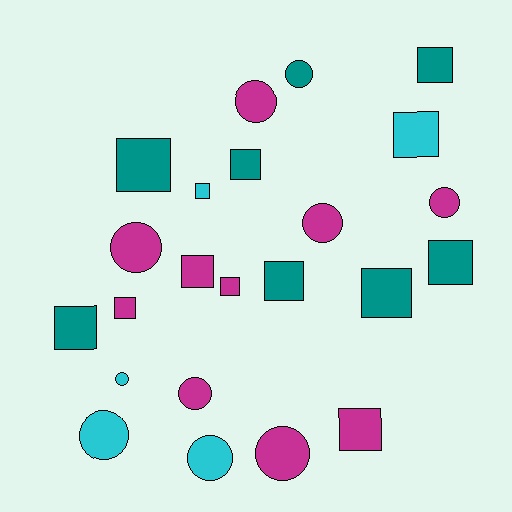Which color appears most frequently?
Magenta, with 10 objects.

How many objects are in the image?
There are 23 objects.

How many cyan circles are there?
There are 3 cyan circles.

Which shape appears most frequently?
Square, with 13 objects.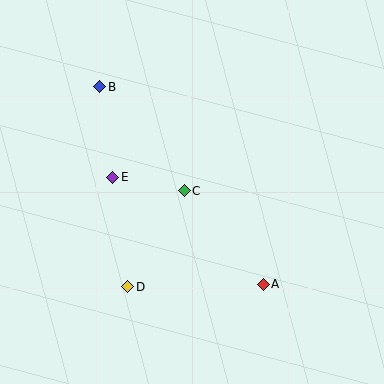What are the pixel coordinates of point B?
Point B is at (100, 87).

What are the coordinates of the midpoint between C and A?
The midpoint between C and A is at (224, 238).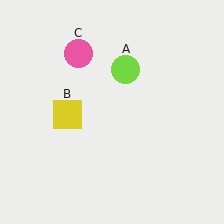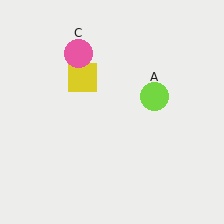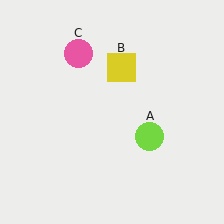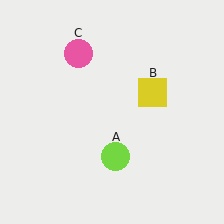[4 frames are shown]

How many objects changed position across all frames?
2 objects changed position: lime circle (object A), yellow square (object B).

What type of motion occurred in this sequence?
The lime circle (object A), yellow square (object B) rotated clockwise around the center of the scene.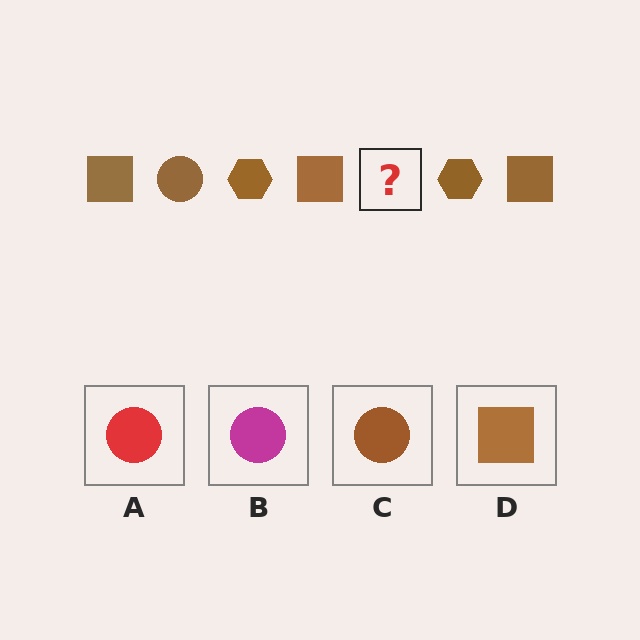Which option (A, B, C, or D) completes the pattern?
C.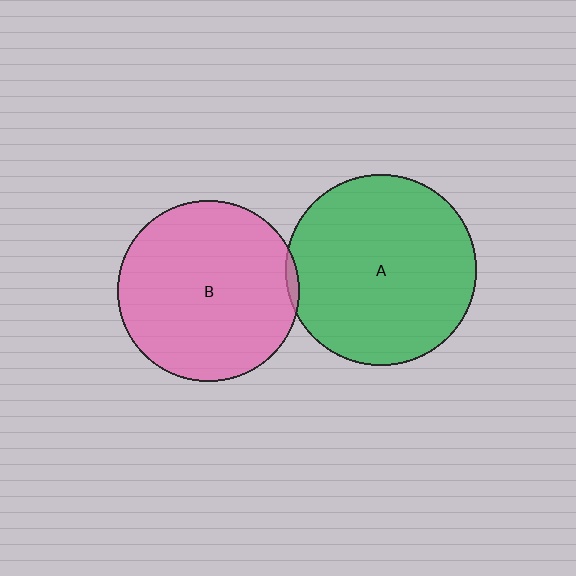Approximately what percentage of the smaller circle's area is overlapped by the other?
Approximately 5%.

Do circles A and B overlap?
Yes.